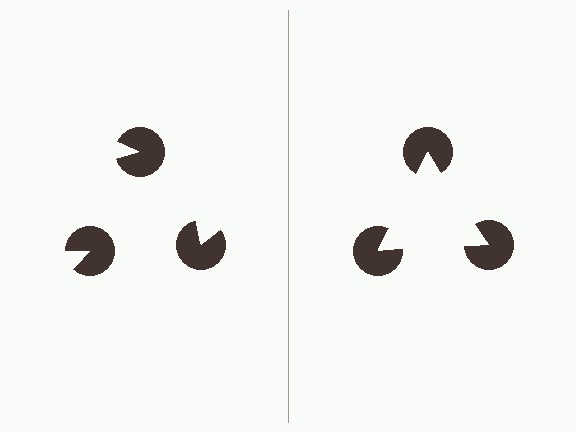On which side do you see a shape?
An illusory triangle appears on the right side. On the left side the wedge cuts are rotated, so no coherent shape forms.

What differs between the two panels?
The pac-man discs are positioned identically on both sides; only the wedge orientations differ. On the right they align to a triangle; on the left they are misaligned.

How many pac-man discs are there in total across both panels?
6 — 3 on each side.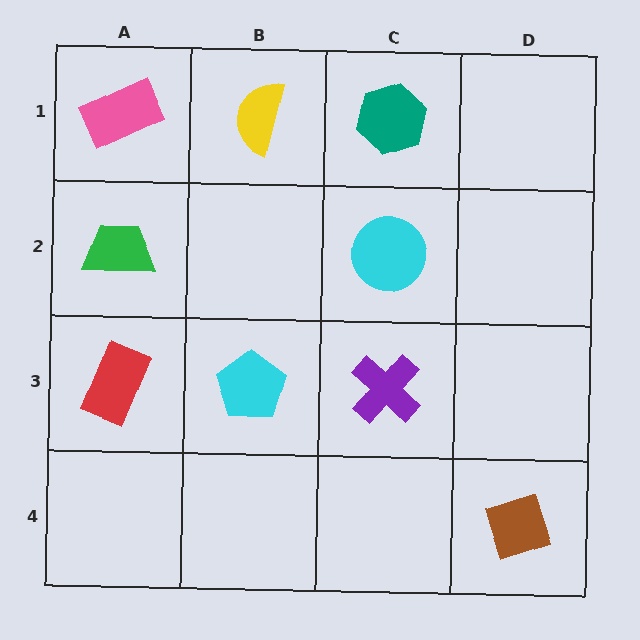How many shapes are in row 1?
3 shapes.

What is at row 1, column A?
A pink rectangle.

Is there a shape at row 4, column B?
No, that cell is empty.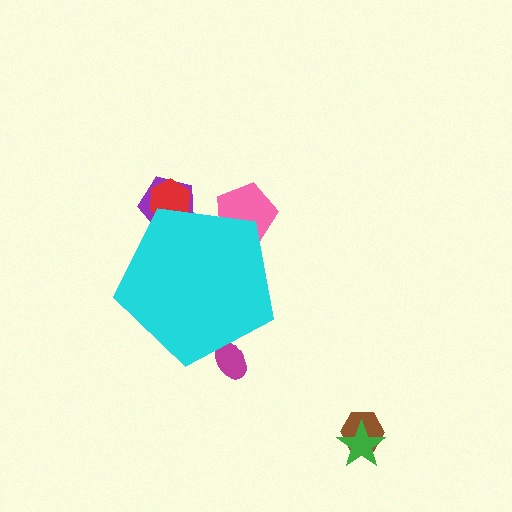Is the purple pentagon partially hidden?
Yes, the purple pentagon is partially hidden behind the cyan pentagon.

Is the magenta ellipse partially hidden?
Yes, the magenta ellipse is partially hidden behind the cyan pentagon.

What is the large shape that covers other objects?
A cyan pentagon.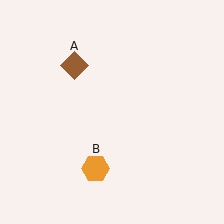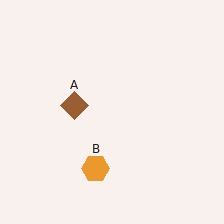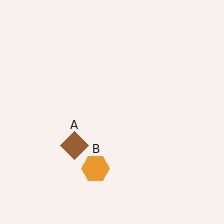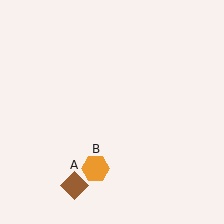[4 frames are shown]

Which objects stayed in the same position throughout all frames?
Orange hexagon (object B) remained stationary.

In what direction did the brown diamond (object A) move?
The brown diamond (object A) moved down.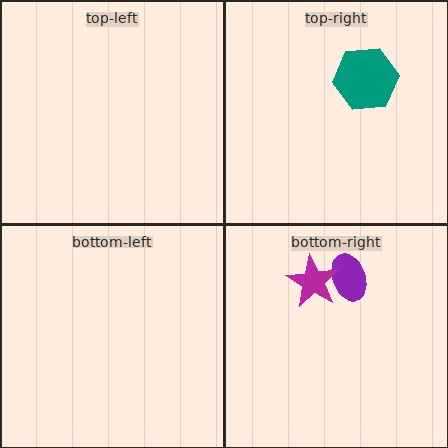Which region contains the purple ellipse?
The bottom-right region.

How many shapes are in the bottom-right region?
2.